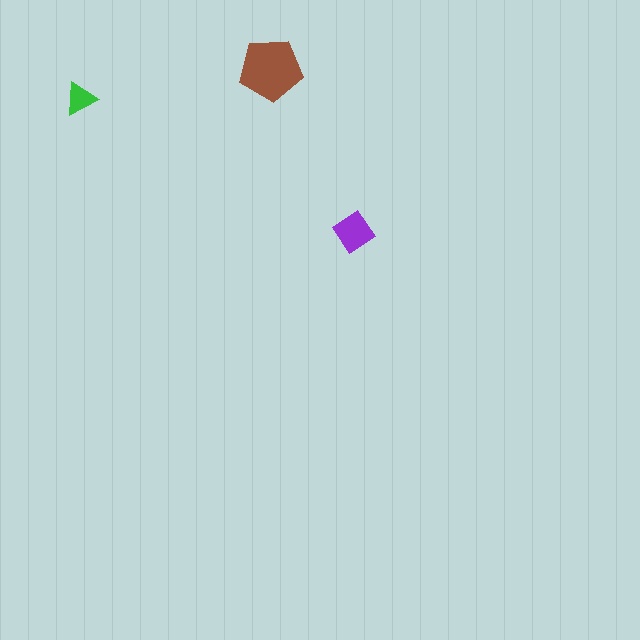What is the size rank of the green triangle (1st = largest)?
3rd.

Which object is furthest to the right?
The purple diamond is rightmost.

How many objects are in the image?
There are 3 objects in the image.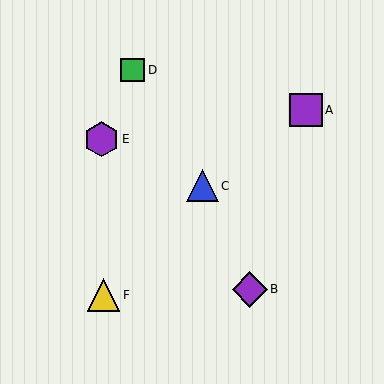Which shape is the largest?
The purple hexagon (labeled E) is the largest.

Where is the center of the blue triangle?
The center of the blue triangle is at (202, 186).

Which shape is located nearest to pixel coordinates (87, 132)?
The purple hexagon (labeled E) at (102, 139) is nearest to that location.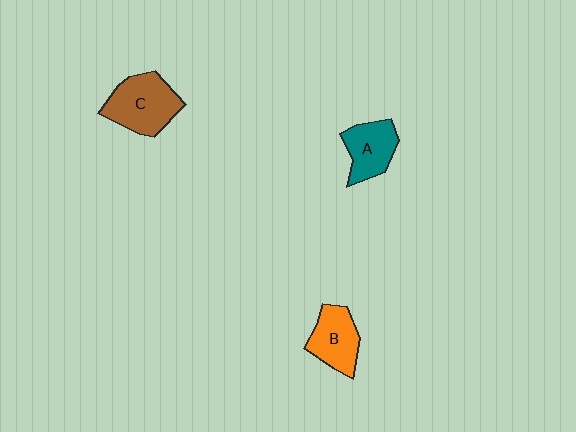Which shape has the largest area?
Shape C (brown).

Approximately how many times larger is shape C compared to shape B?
Approximately 1.3 times.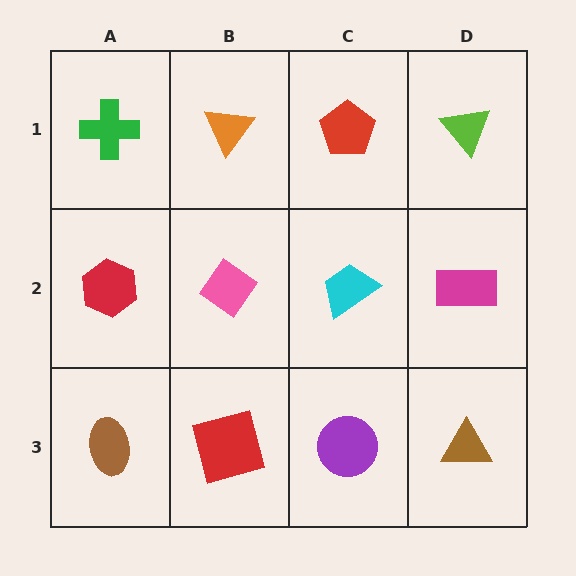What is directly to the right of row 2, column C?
A magenta rectangle.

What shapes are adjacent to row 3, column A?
A red hexagon (row 2, column A), a red square (row 3, column B).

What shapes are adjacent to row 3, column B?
A pink diamond (row 2, column B), a brown ellipse (row 3, column A), a purple circle (row 3, column C).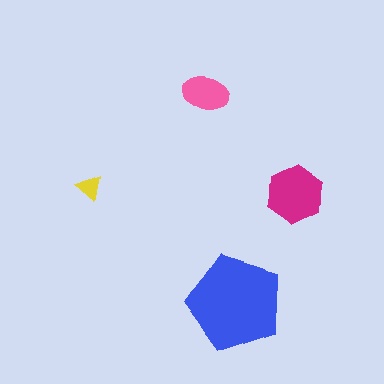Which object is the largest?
The blue pentagon.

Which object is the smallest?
The yellow triangle.